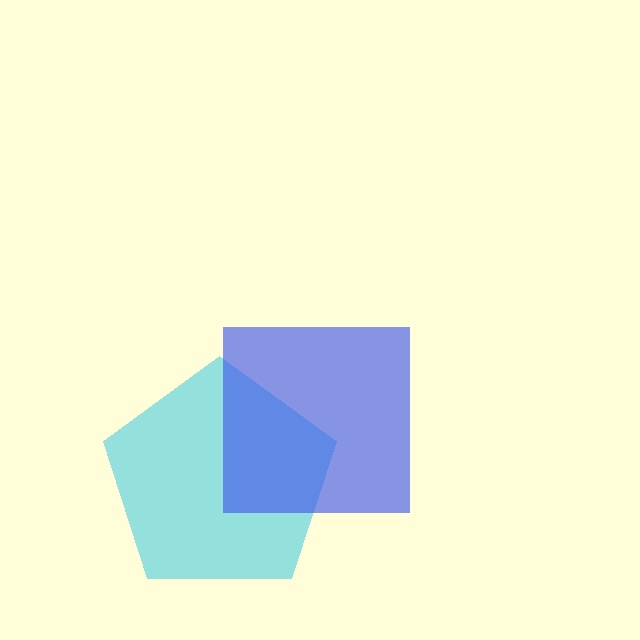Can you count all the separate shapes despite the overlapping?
Yes, there are 2 separate shapes.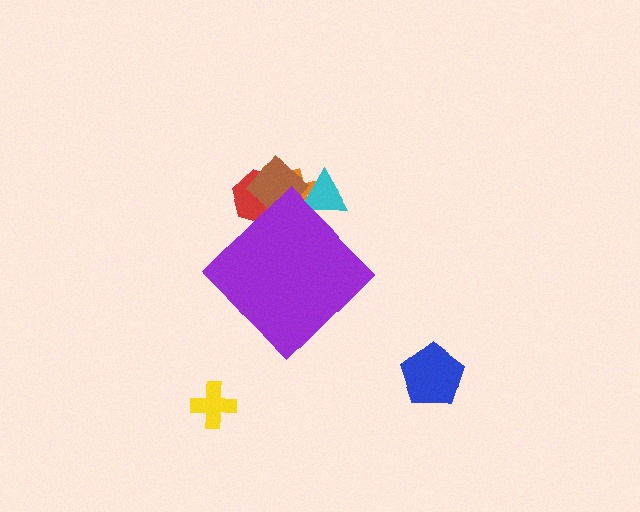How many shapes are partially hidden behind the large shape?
4 shapes are partially hidden.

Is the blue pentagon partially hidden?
No, the blue pentagon is fully visible.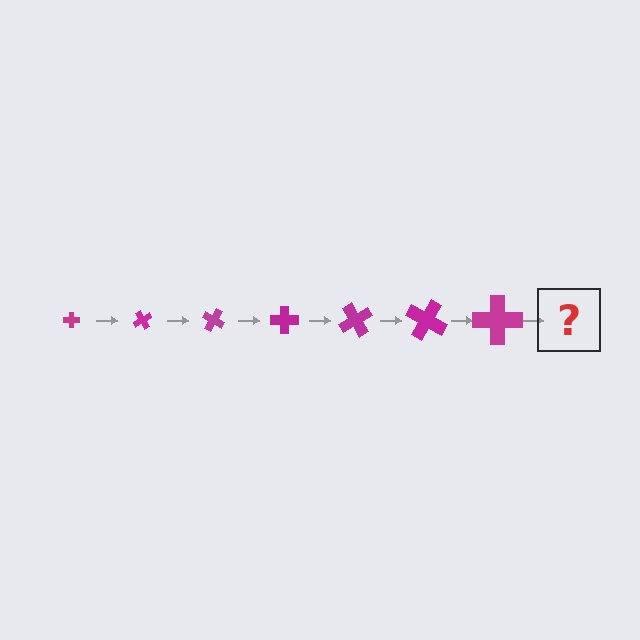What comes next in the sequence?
The next element should be a cross, larger than the previous one and rotated 420 degrees from the start.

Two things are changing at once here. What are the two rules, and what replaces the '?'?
The two rules are that the cross grows larger each step and it rotates 60 degrees each step. The '?' should be a cross, larger than the previous one and rotated 420 degrees from the start.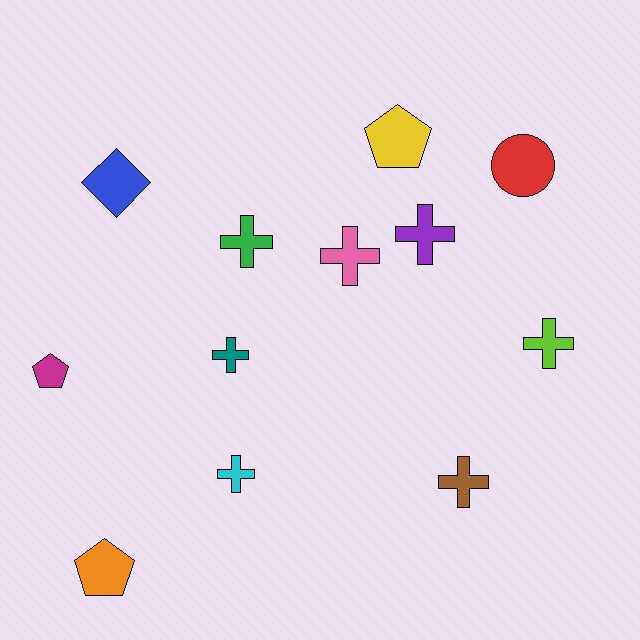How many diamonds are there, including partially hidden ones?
There is 1 diamond.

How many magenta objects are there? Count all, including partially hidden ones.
There is 1 magenta object.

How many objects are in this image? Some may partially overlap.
There are 12 objects.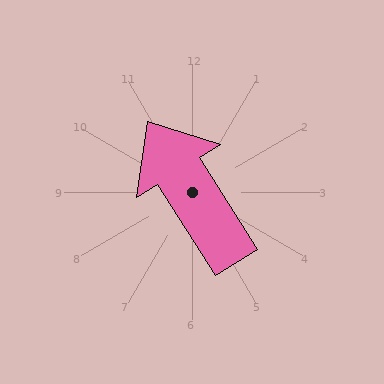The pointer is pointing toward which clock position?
Roughly 11 o'clock.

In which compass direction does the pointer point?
Northwest.